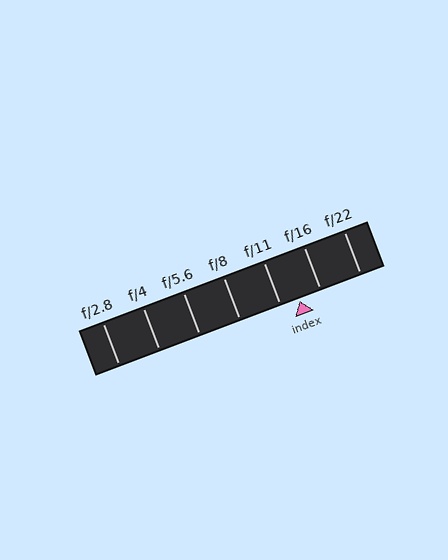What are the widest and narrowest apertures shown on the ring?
The widest aperture shown is f/2.8 and the narrowest is f/22.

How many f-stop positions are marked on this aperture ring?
There are 7 f-stop positions marked.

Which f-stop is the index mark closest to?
The index mark is closest to f/11.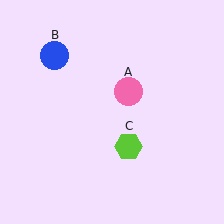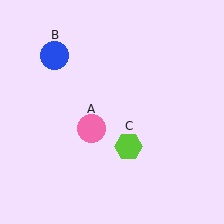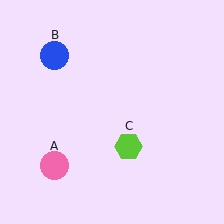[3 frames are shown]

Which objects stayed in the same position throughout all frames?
Blue circle (object B) and lime hexagon (object C) remained stationary.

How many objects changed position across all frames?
1 object changed position: pink circle (object A).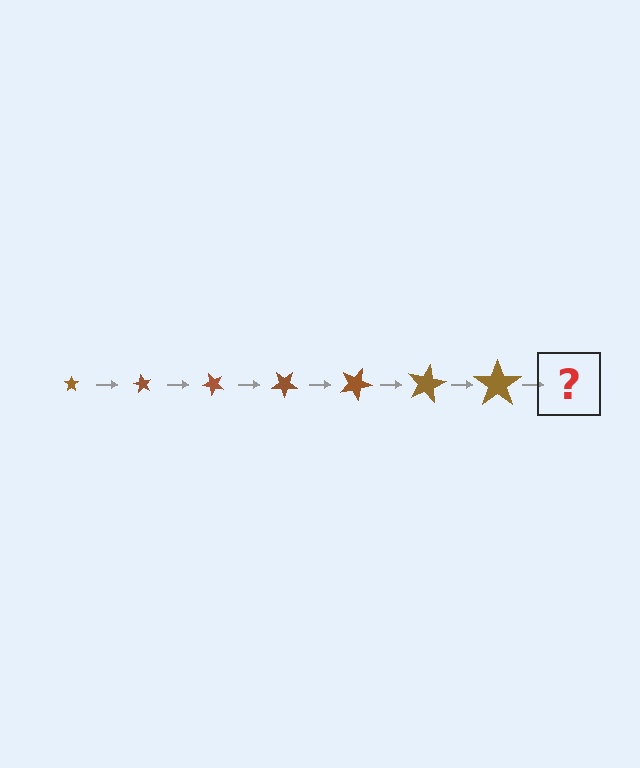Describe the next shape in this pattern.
It should be a star, larger than the previous one and rotated 420 degrees from the start.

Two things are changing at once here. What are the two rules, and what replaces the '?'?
The two rules are that the star grows larger each step and it rotates 60 degrees each step. The '?' should be a star, larger than the previous one and rotated 420 degrees from the start.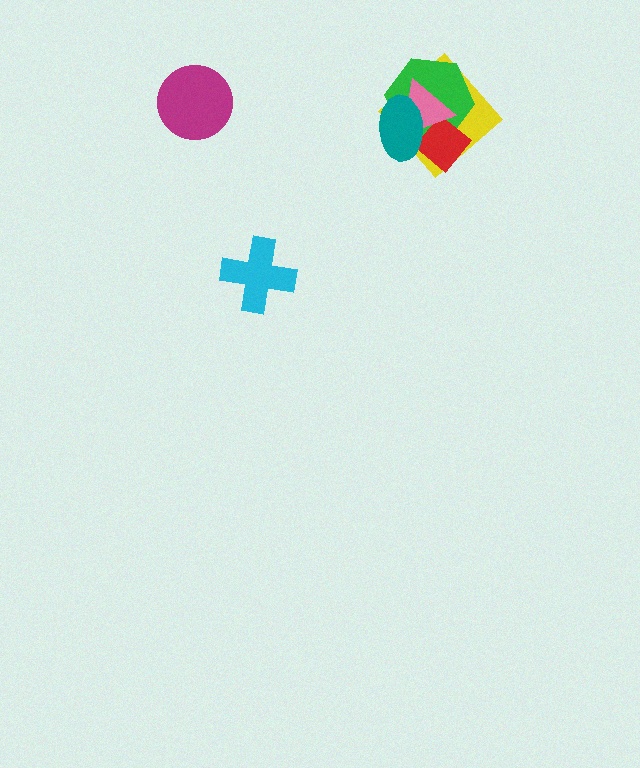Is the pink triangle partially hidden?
Yes, it is partially covered by another shape.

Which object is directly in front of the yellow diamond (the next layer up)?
The green hexagon is directly in front of the yellow diamond.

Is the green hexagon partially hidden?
Yes, it is partially covered by another shape.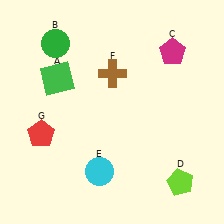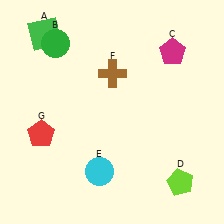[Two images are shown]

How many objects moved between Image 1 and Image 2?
1 object moved between the two images.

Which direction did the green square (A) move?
The green square (A) moved up.